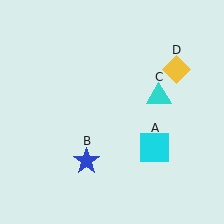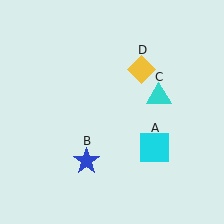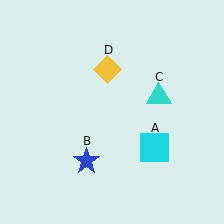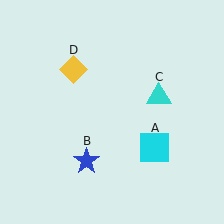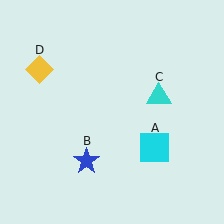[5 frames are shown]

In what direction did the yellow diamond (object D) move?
The yellow diamond (object D) moved left.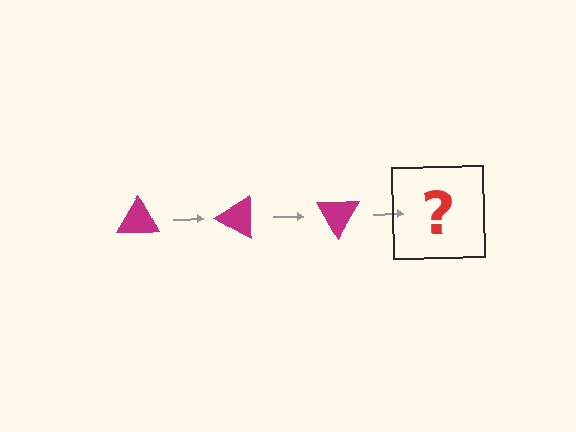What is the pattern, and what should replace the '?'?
The pattern is that the triangle rotates 30 degrees each step. The '?' should be a magenta triangle rotated 90 degrees.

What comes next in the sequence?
The next element should be a magenta triangle rotated 90 degrees.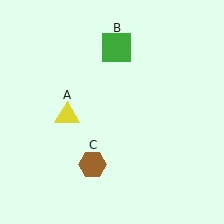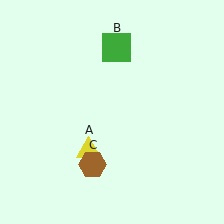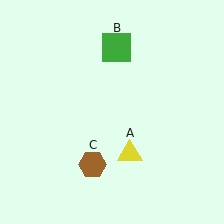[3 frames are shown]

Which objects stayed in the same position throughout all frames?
Green square (object B) and brown hexagon (object C) remained stationary.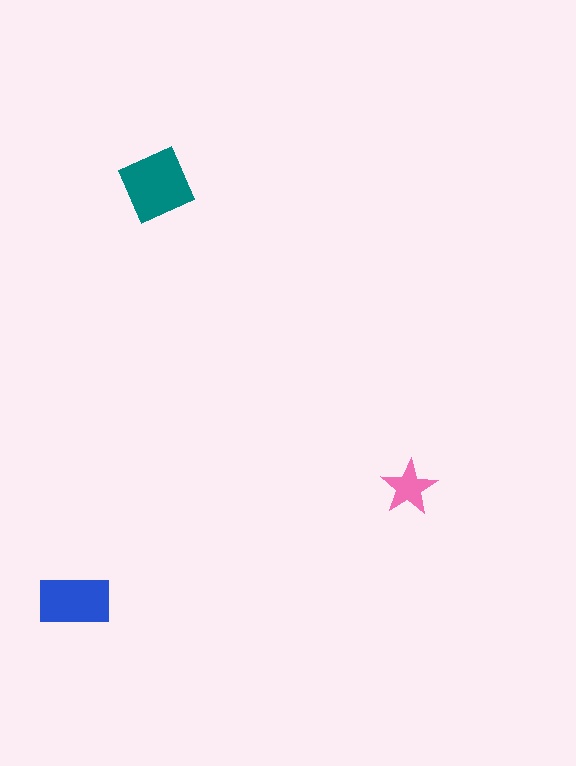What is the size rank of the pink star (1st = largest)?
3rd.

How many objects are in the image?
There are 3 objects in the image.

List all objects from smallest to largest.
The pink star, the blue rectangle, the teal square.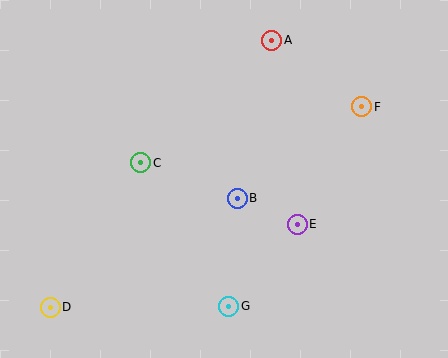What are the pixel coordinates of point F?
Point F is at (362, 107).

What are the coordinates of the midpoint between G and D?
The midpoint between G and D is at (140, 307).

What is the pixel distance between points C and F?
The distance between C and F is 228 pixels.